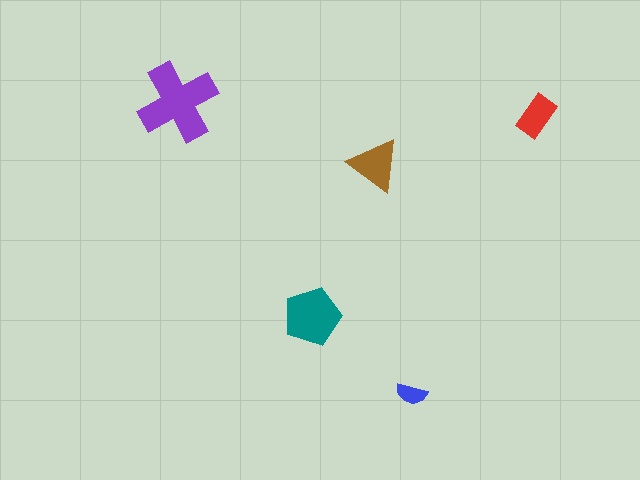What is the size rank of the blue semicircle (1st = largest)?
5th.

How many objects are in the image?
There are 5 objects in the image.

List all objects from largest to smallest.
The purple cross, the teal pentagon, the brown triangle, the red rectangle, the blue semicircle.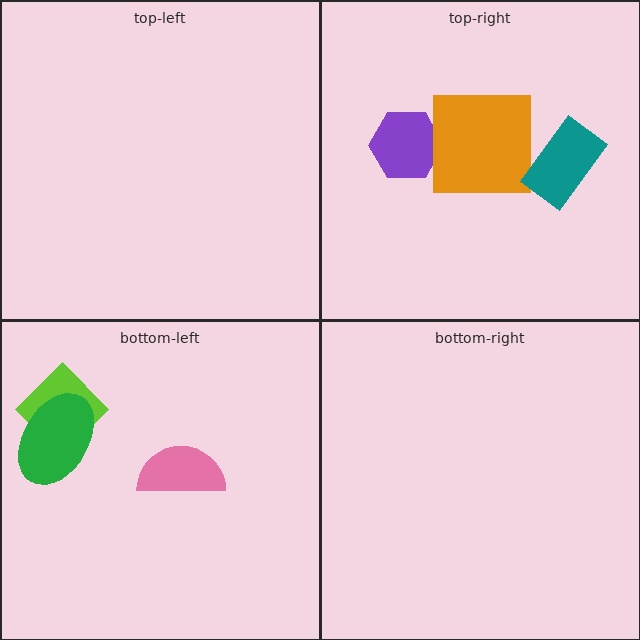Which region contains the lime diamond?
The bottom-left region.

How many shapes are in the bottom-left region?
3.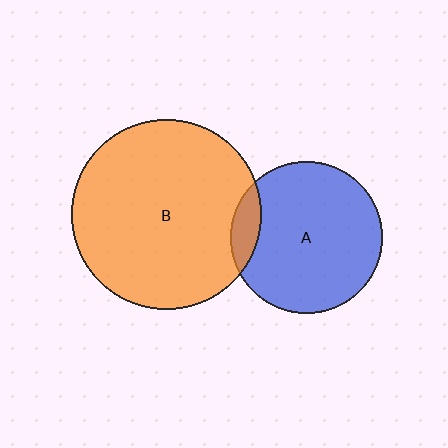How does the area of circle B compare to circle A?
Approximately 1.6 times.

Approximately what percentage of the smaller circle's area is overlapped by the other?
Approximately 10%.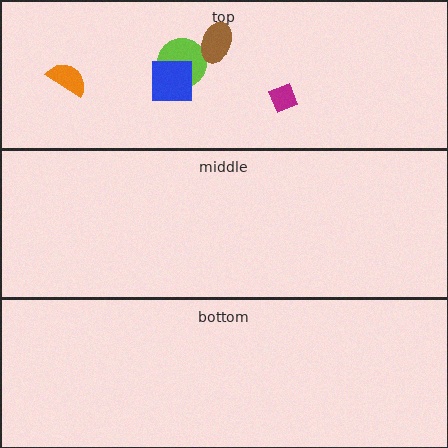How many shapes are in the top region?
5.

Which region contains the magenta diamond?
The top region.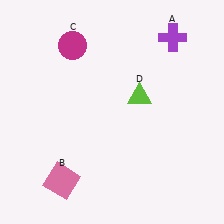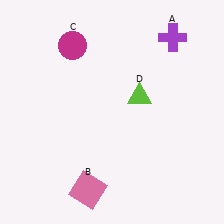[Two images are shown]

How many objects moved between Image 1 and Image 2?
1 object moved between the two images.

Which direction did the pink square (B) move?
The pink square (B) moved right.